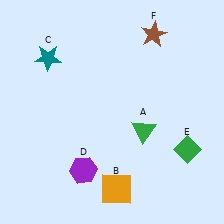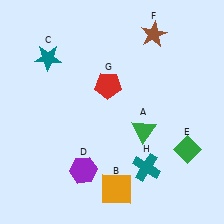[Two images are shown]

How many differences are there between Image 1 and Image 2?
There are 2 differences between the two images.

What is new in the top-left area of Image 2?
A red pentagon (G) was added in the top-left area of Image 2.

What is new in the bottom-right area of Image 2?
A teal cross (H) was added in the bottom-right area of Image 2.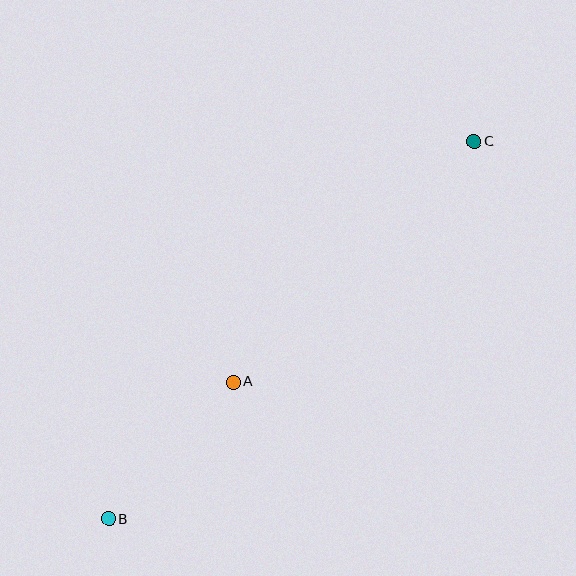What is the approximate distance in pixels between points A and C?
The distance between A and C is approximately 340 pixels.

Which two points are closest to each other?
Points A and B are closest to each other.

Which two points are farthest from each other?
Points B and C are farthest from each other.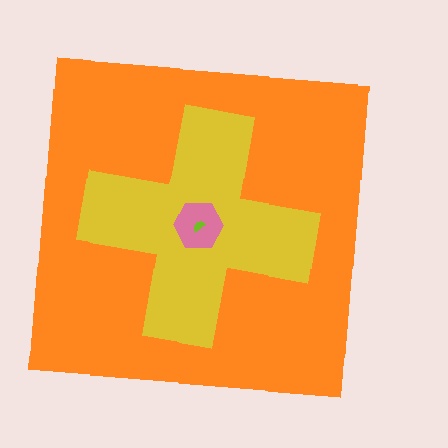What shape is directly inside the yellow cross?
The pink hexagon.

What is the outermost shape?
The orange square.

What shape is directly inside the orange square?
The yellow cross.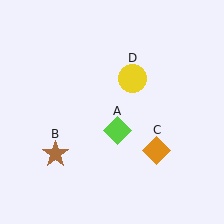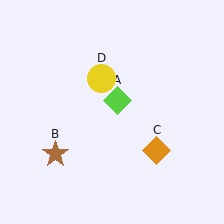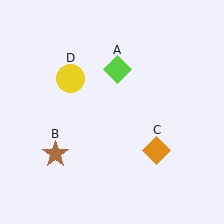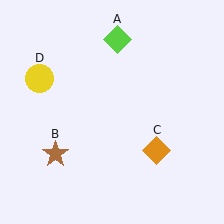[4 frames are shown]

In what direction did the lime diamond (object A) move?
The lime diamond (object A) moved up.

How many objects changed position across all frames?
2 objects changed position: lime diamond (object A), yellow circle (object D).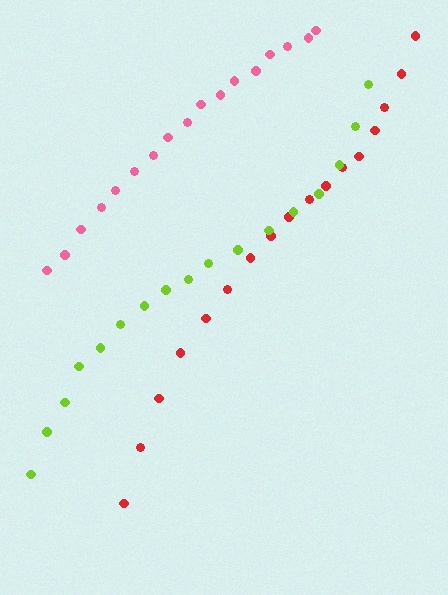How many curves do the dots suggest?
There are 3 distinct paths.